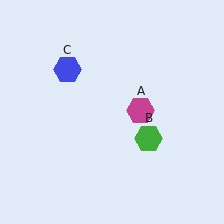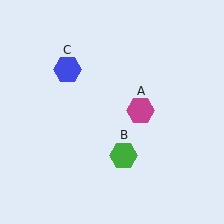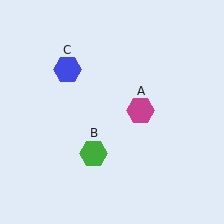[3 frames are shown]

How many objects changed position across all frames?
1 object changed position: green hexagon (object B).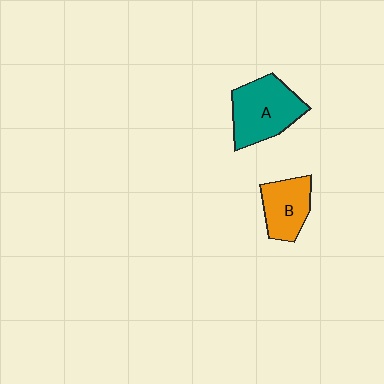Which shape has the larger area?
Shape A (teal).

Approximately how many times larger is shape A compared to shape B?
Approximately 1.5 times.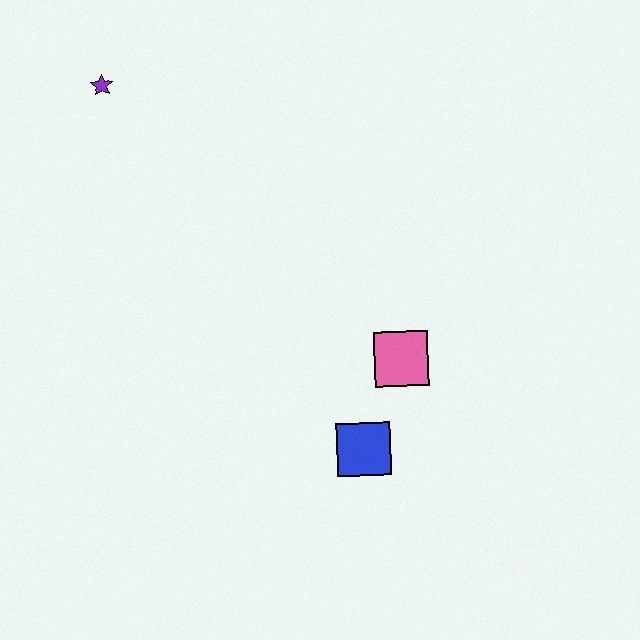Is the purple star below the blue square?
No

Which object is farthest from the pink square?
The purple star is farthest from the pink square.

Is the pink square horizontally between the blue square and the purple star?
No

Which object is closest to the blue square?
The pink square is closest to the blue square.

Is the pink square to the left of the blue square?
No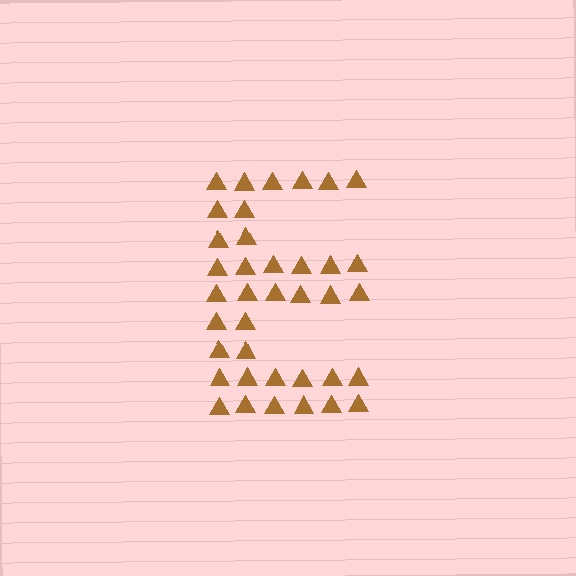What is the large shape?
The large shape is the letter E.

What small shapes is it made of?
It is made of small triangles.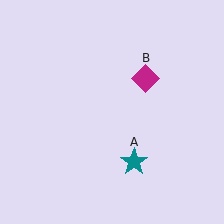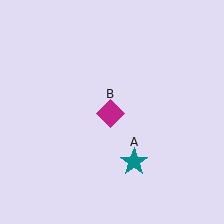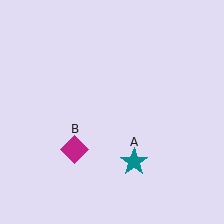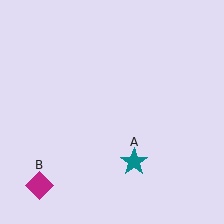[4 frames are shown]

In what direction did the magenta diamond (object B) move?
The magenta diamond (object B) moved down and to the left.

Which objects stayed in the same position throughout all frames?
Teal star (object A) remained stationary.